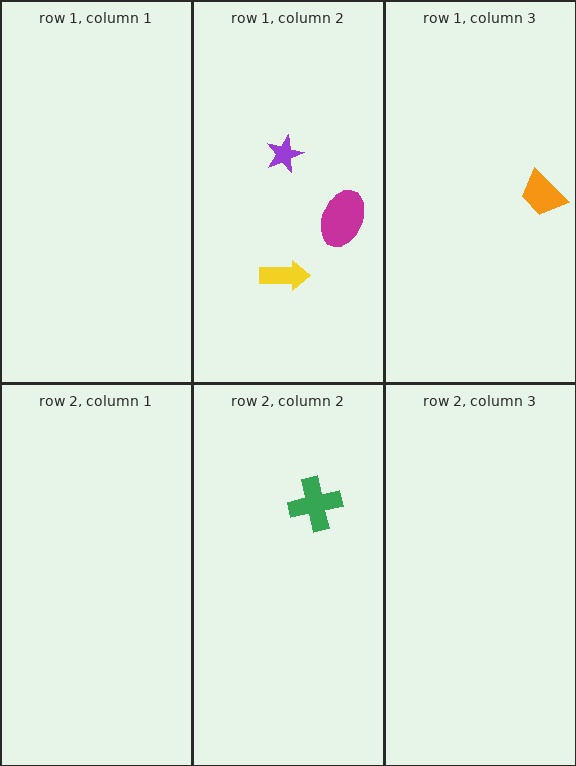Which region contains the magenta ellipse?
The row 1, column 2 region.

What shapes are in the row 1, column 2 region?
The magenta ellipse, the yellow arrow, the purple star.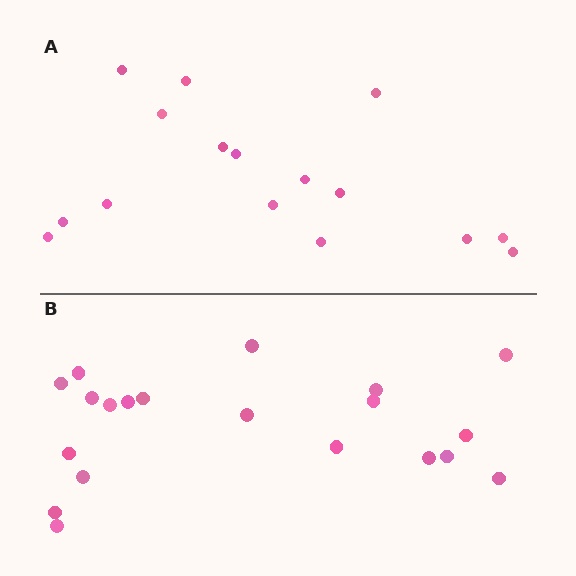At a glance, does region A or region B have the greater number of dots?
Region B (the bottom region) has more dots.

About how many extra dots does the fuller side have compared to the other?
Region B has about 4 more dots than region A.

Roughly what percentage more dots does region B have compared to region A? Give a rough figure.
About 25% more.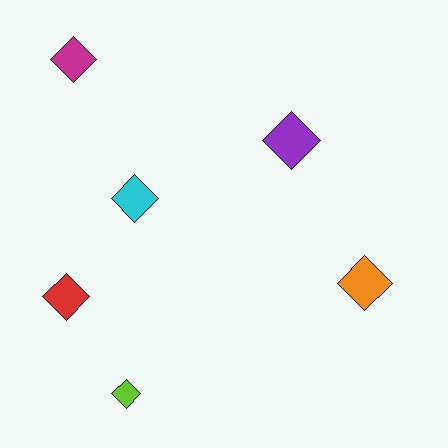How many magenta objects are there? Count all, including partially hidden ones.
There is 1 magenta object.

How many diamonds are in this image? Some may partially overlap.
There are 6 diamonds.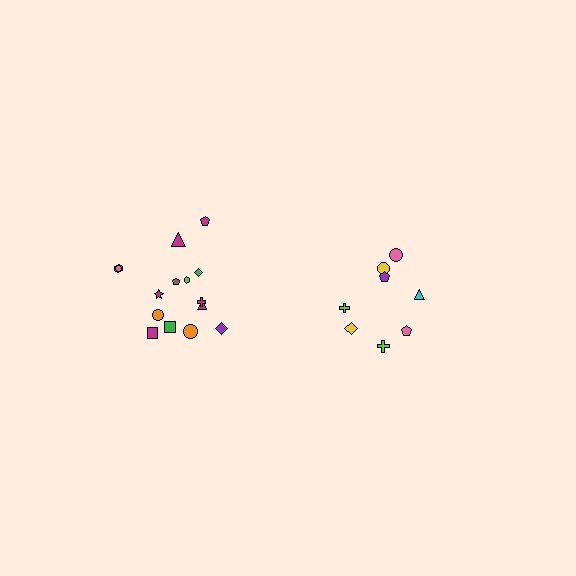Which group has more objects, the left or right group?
The left group.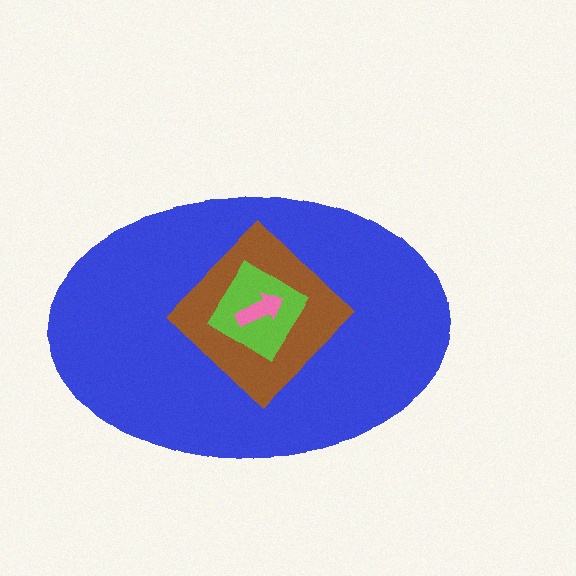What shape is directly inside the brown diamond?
The lime diamond.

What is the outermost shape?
The blue ellipse.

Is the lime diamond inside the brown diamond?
Yes.